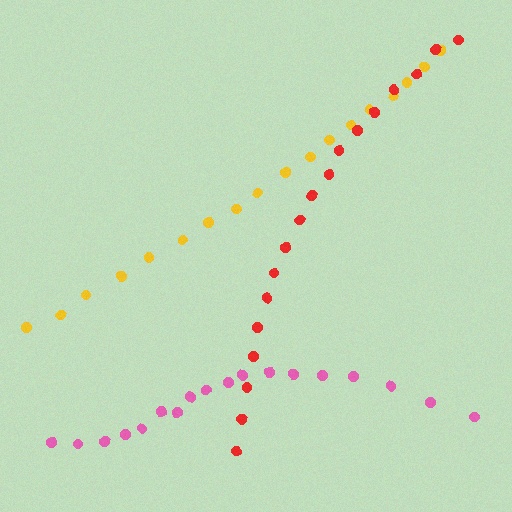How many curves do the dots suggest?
There are 3 distinct paths.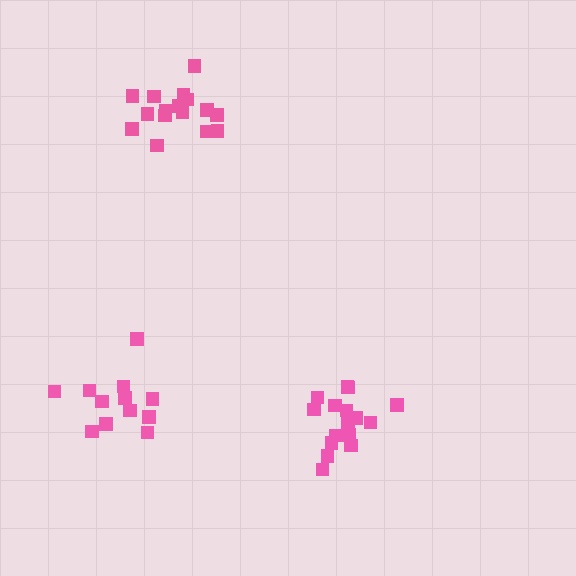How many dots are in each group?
Group 1: 16 dots, Group 2: 12 dots, Group 3: 16 dots (44 total).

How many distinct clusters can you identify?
There are 3 distinct clusters.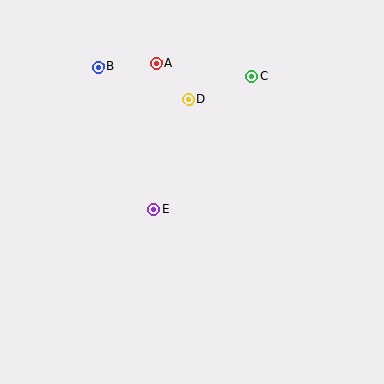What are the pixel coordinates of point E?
Point E is at (154, 210).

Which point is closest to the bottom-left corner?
Point E is closest to the bottom-left corner.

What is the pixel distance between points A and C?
The distance between A and C is 96 pixels.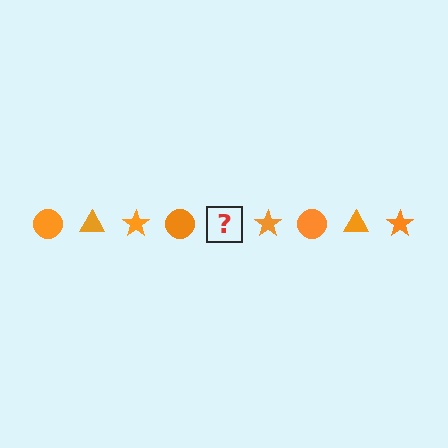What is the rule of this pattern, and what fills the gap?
The rule is that the pattern cycles through circle, triangle, star shapes in orange. The gap should be filled with an orange triangle.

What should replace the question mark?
The question mark should be replaced with an orange triangle.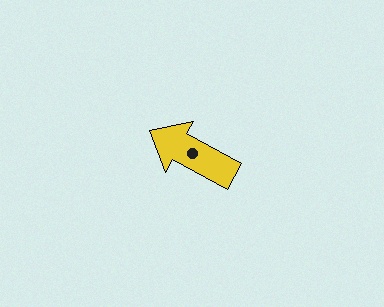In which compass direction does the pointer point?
Northwest.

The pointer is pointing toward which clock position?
Roughly 10 o'clock.